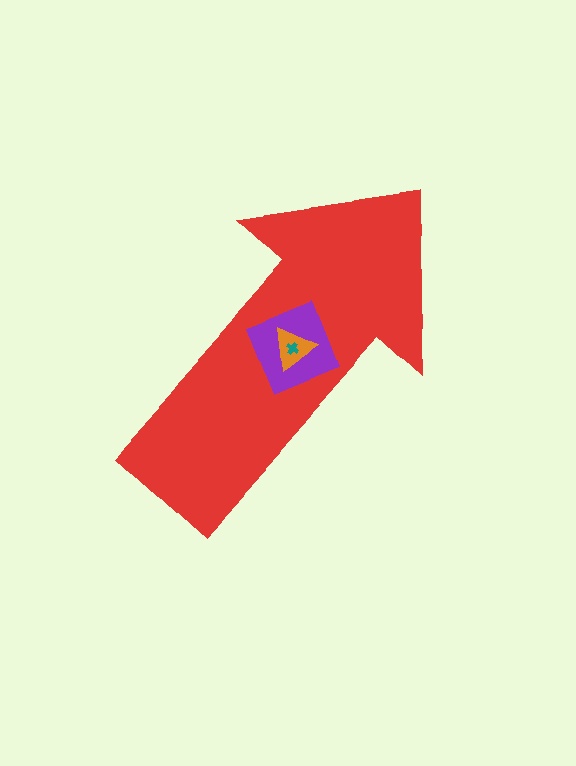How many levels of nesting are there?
4.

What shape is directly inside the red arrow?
The purple square.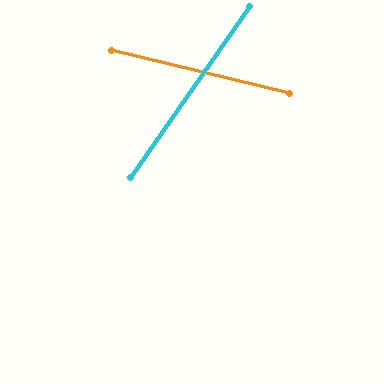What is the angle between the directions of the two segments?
Approximately 69 degrees.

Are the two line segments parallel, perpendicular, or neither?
Neither parallel nor perpendicular — they differ by about 69°.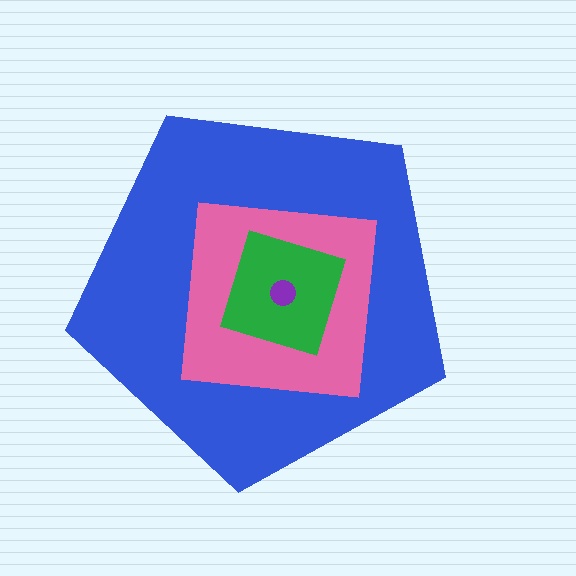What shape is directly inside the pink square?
The green square.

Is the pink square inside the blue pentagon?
Yes.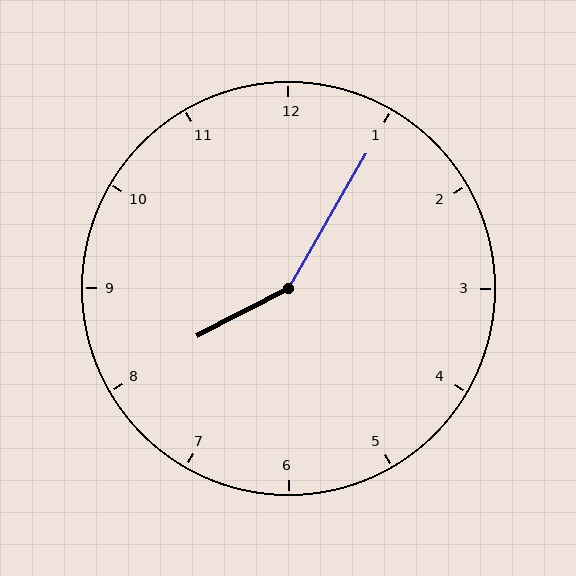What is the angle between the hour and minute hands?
Approximately 148 degrees.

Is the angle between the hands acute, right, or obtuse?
It is obtuse.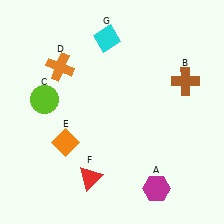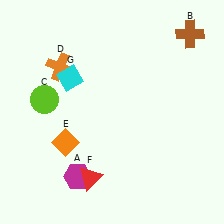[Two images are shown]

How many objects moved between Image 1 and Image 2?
3 objects moved between the two images.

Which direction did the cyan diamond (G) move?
The cyan diamond (G) moved down.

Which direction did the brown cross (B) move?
The brown cross (B) moved up.